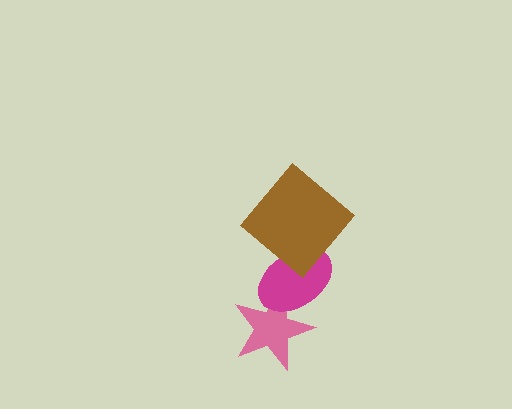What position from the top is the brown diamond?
The brown diamond is 1st from the top.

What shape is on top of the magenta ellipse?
The brown diamond is on top of the magenta ellipse.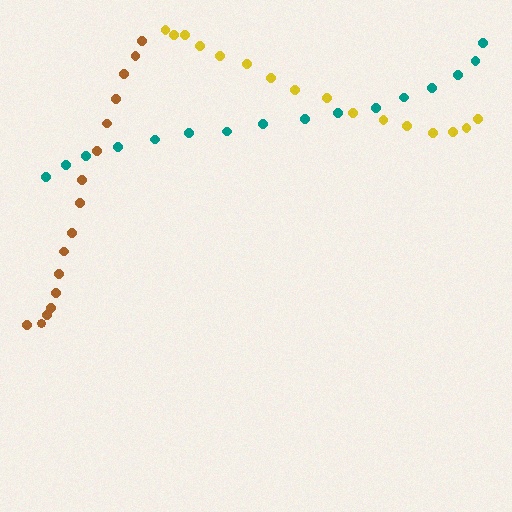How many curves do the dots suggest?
There are 3 distinct paths.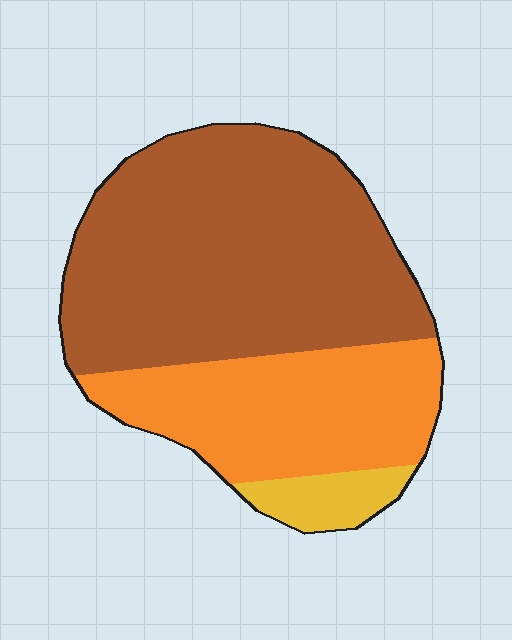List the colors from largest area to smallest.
From largest to smallest: brown, orange, yellow.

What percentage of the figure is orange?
Orange covers 32% of the figure.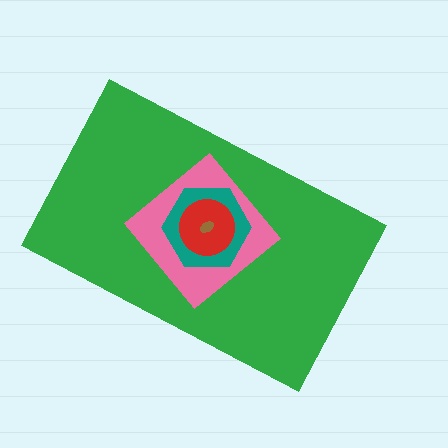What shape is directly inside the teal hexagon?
The red circle.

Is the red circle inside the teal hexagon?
Yes.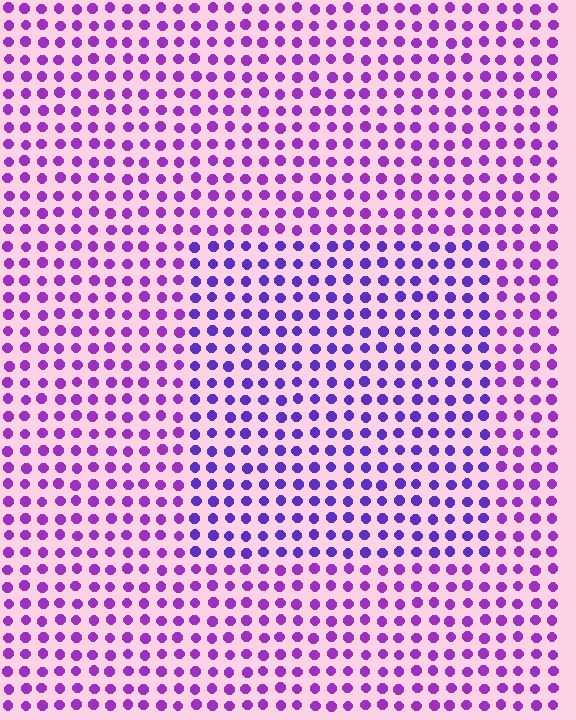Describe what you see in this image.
The image is filled with small purple elements in a uniform arrangement. A rectangle-shaped region is visible where the elements are tinted to a slightly different hue, forming a subtle color boundary.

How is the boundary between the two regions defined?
The boundary is defined purely by a slight shift in hue (about 27 degrees). Spacing, size, and orientation are identical on both sides.